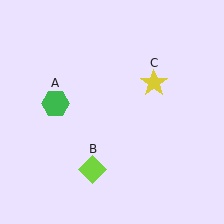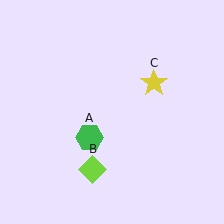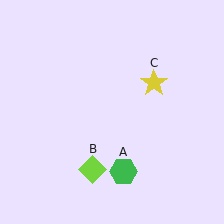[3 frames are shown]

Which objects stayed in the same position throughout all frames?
Lime diamond (object B) and yellow star (object C) remained stationary.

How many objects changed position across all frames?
1 object changed position: green hexagon (object A).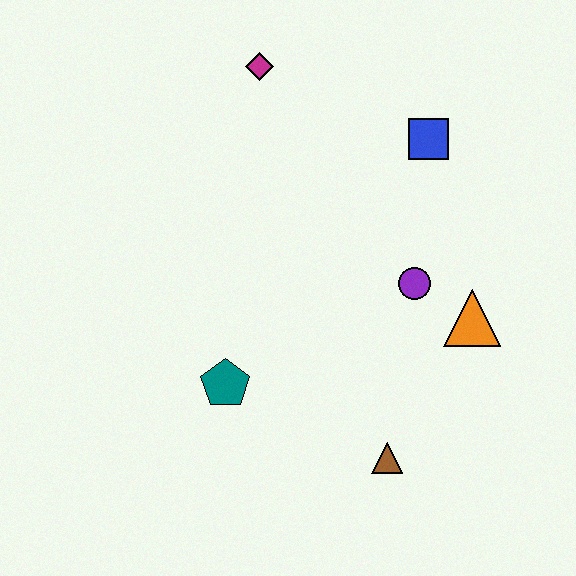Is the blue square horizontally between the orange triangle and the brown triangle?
Yes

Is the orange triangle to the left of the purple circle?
No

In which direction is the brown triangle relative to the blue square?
The brown triangle is below the blue square.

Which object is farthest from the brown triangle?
The magenta diamond is farthest from the brown triangle.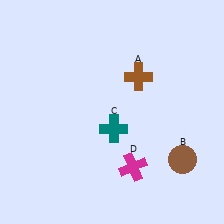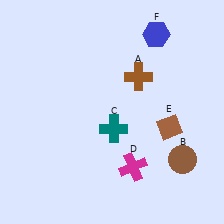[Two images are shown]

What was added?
A brown diamond (E), a blue hexagon (F) were added in Image 2.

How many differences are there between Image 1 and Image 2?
There are 2 differences between the two images.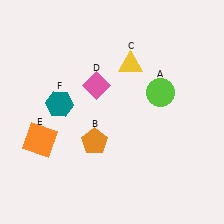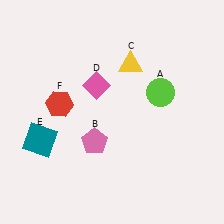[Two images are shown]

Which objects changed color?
B changed from orange to pink. E changed from orange to teal. F changed from teal to red.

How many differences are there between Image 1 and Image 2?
There are 3 differences between the two images.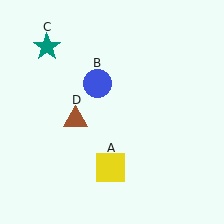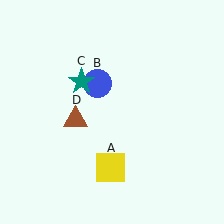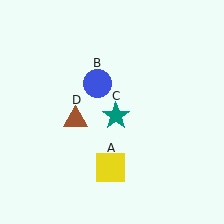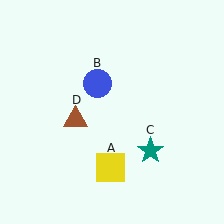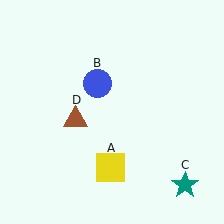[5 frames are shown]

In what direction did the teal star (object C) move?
The teal star (object C) moved down and to the right.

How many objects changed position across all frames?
1 object changed position: teal star (object C).